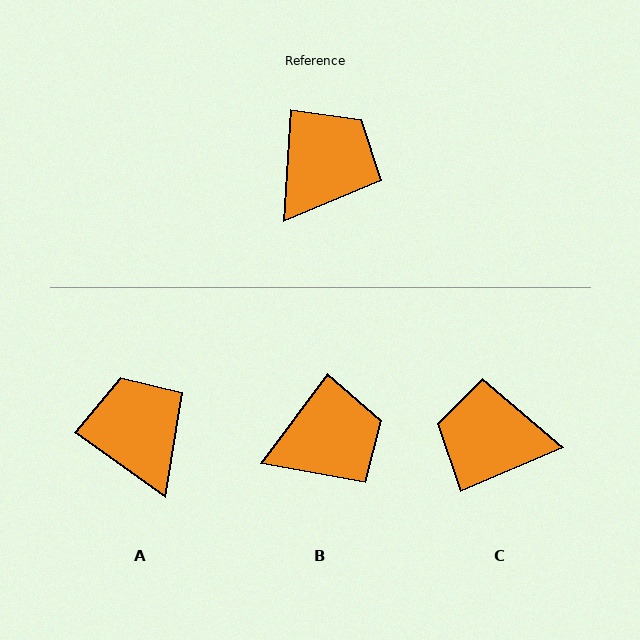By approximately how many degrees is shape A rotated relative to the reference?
Approximately 58 degrees counter-clockwise.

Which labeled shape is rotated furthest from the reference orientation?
C, about 117 degrees away.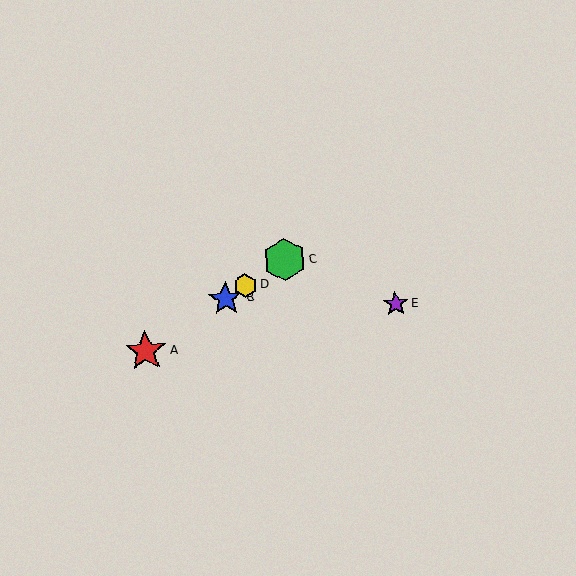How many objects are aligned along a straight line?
4 objects (A, B, C, D) are aligned along a straight line.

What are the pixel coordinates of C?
Object C is at (285, 260).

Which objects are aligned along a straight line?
Objects A, B, C, D are aligned along a straight line.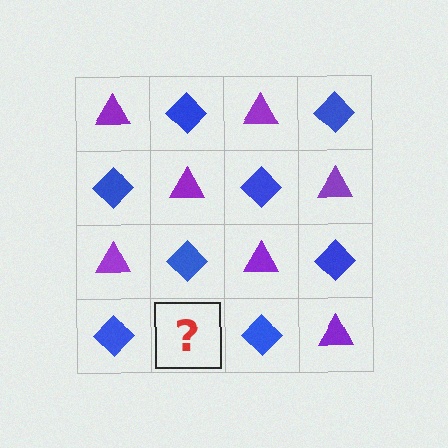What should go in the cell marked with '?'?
The missing cell should contain a purple triangle.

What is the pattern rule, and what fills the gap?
The rule is that it alternates purple triangle and blue diamond in a checkerboard pattern. The gap should be filled with a purple triangle.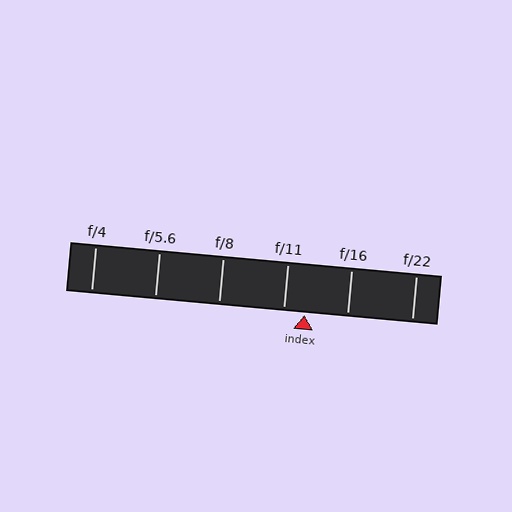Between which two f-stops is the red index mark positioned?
The index mark is between f/11 and f/16.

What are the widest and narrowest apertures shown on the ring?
The widest aperture shown is f/4 and the narrowest is f/22.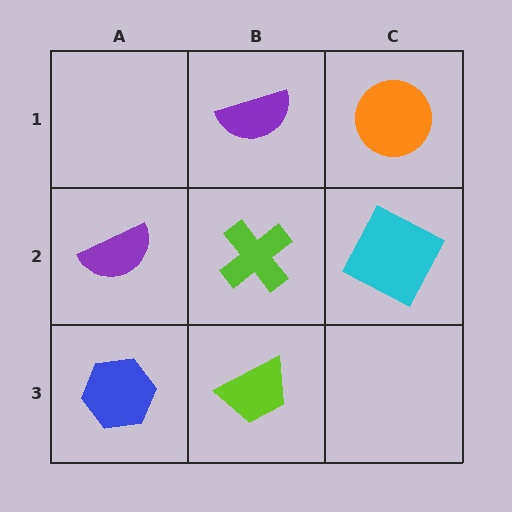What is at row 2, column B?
A lime cross.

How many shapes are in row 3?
2 shapes.